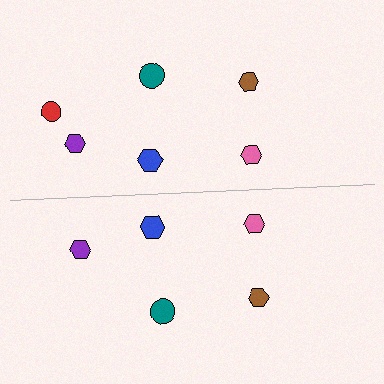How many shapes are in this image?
There are 11 shapes in this image.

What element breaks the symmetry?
A red circle is missing from the bottom side.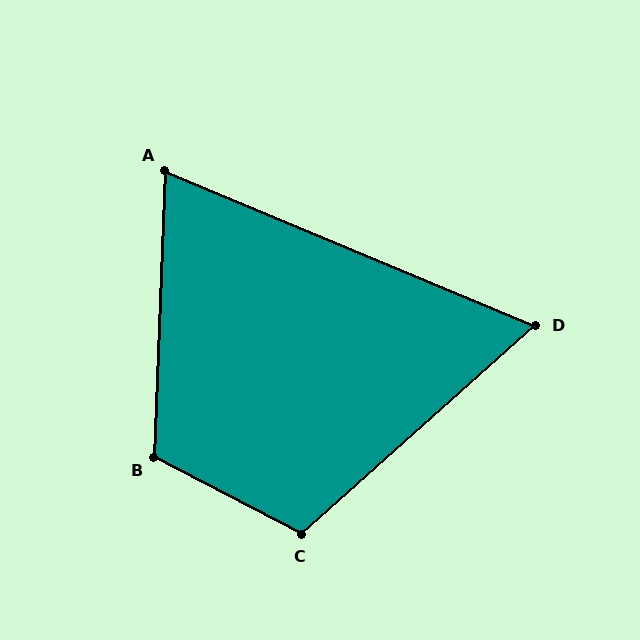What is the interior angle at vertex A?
Approximately 70 degrees (acute).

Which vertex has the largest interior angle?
B, at approximately 116 degrees.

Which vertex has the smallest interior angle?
D, at approximately 64 degrees.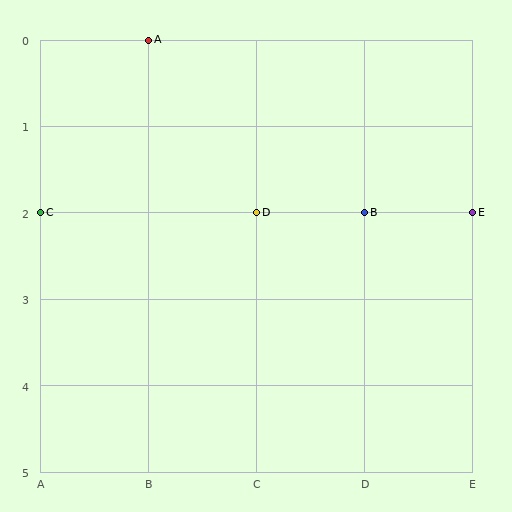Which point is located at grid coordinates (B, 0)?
Point A is at (B, 0).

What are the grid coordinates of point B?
Point B is at grid coordinates (D, 2).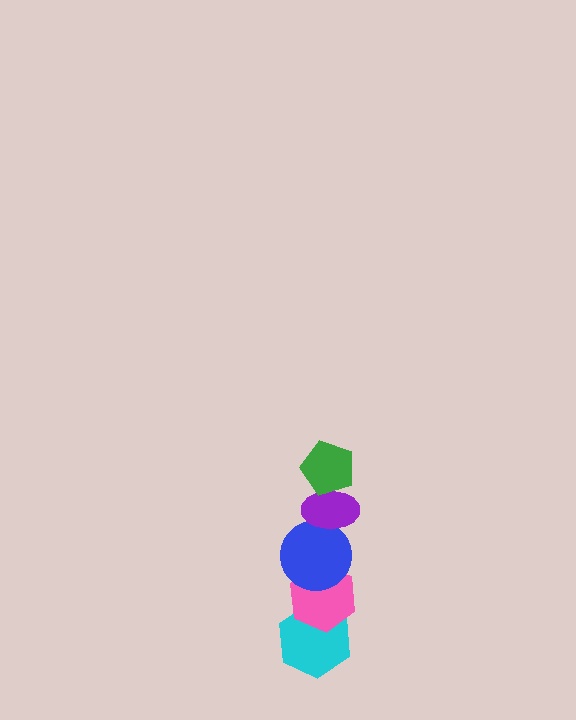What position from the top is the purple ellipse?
The purple ellipse is 2nd from the top.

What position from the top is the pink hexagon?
The pink hexagon is 4th from the top.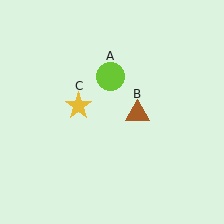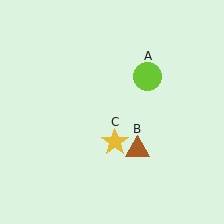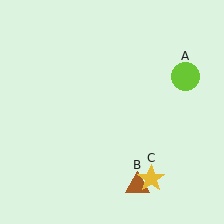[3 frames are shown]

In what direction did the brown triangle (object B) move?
The brown triangle (object B) moved down.